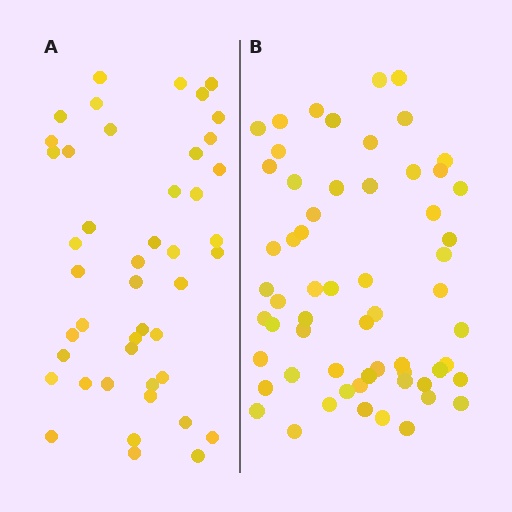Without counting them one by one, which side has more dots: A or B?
Region B (the right region) has more dots.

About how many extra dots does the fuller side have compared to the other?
Region B has approximately 15 more dots than region A.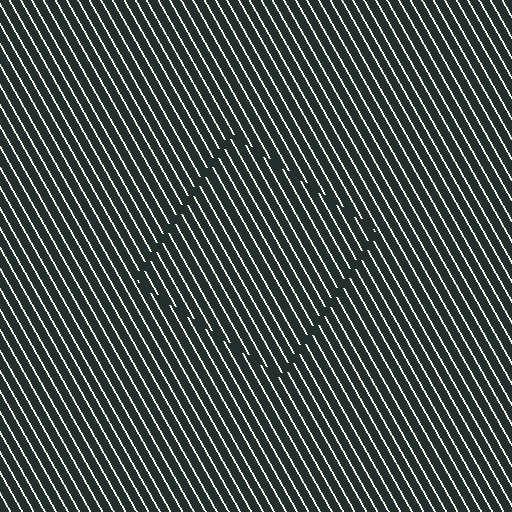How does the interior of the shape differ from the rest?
The interior of the shape contains the same grating, shifted by half a period — the contour is defined by the phase discontinuity where line-ends from the inner and outer gratings abut.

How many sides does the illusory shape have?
4 sides — the line-ends trace a square.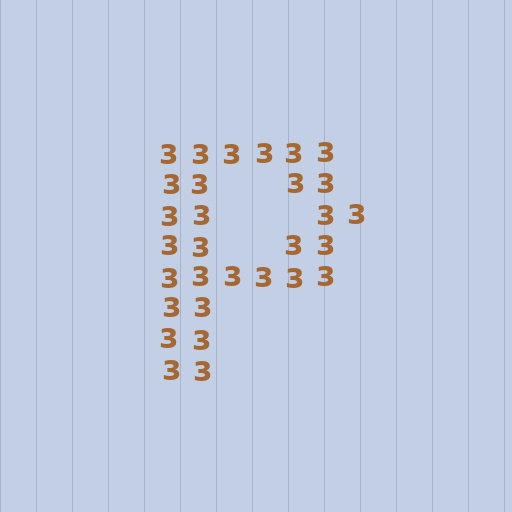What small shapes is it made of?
It is made of small digit 3's.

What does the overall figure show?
The overall figure shows the letter P.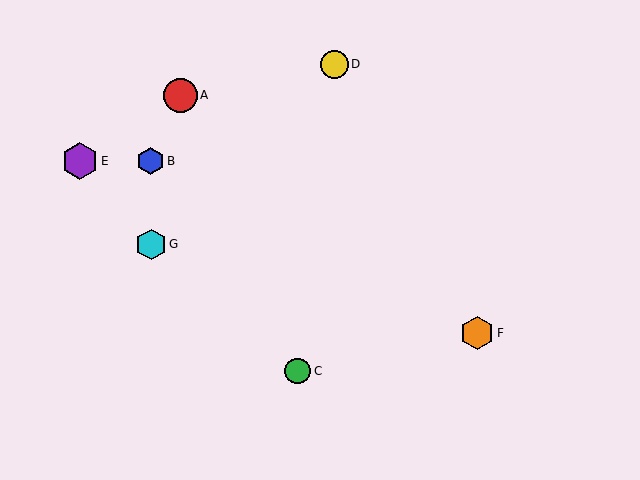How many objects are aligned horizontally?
2 objects (B, E) are aligned horizontally.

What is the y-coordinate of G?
Object G is at y≈244.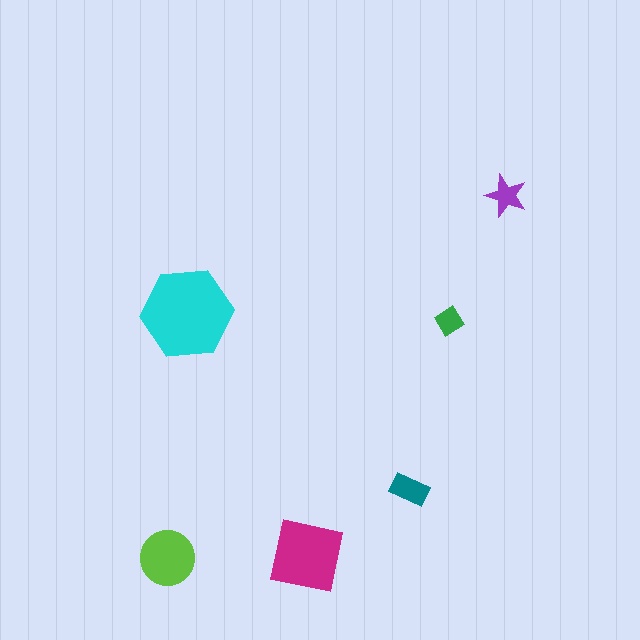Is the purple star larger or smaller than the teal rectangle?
Smaller.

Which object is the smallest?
The green diamond.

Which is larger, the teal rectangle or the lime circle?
The lime circle.